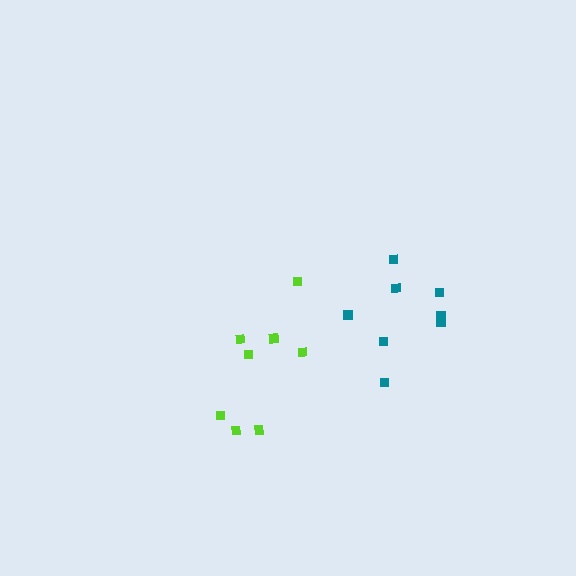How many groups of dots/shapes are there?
There are 2 groups.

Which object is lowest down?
The lime cluster is bottommost.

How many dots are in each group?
Group 1: 8 dots, Group 2: 8 dots (16 total).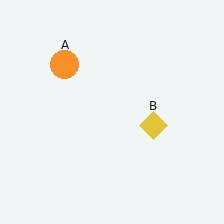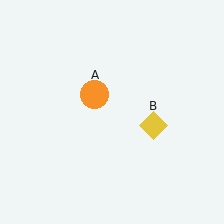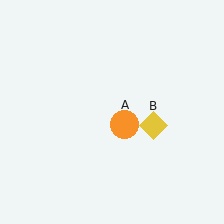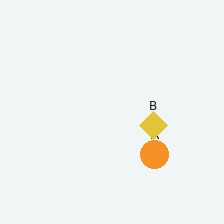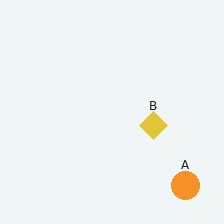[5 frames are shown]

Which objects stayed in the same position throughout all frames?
Yellow diamond (object B) remained stationary.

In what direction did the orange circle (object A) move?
The orange circle (object A) moved down and to the right.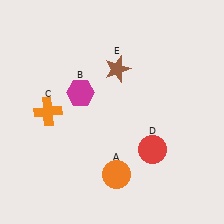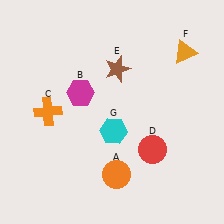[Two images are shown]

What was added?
An orange triangle (F), a cyan hexagon (G) were added in Image 2.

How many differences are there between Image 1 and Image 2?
There are 2 differences between the two images.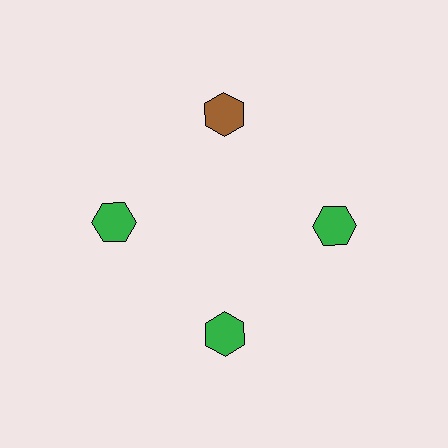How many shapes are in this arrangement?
There are 4 shapes arranged in a ring pattern.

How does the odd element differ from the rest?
It has a different color: brown instead of green.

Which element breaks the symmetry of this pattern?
The brown hexagon at roughly the 12 o'clock position breaks the symmetry. All other shapes are green hexagons.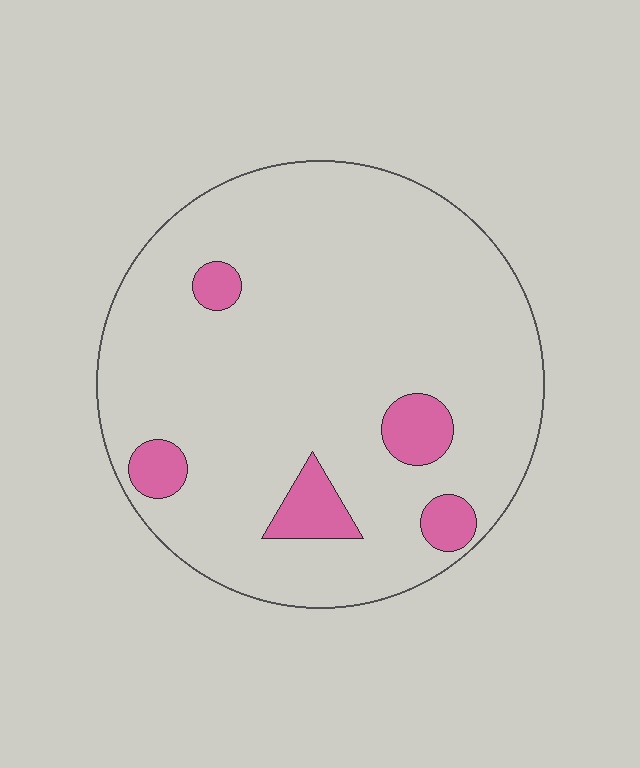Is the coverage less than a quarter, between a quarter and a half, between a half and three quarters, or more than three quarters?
Less than a quarter.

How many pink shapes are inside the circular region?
5.